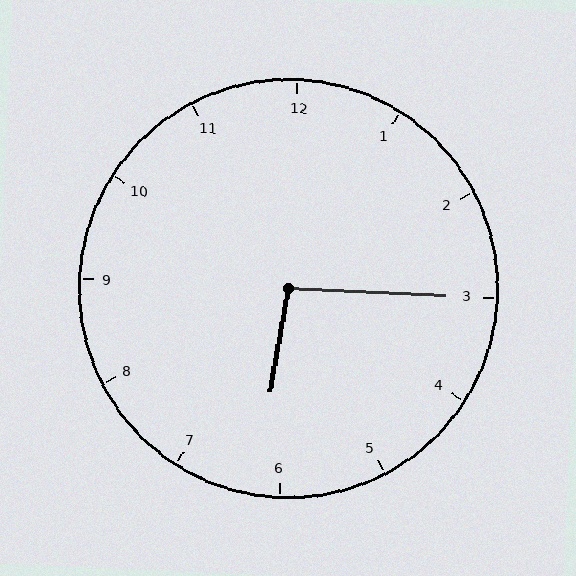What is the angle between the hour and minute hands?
Approximately 98 degrees.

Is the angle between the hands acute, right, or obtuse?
It is obtuse.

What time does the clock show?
6:15.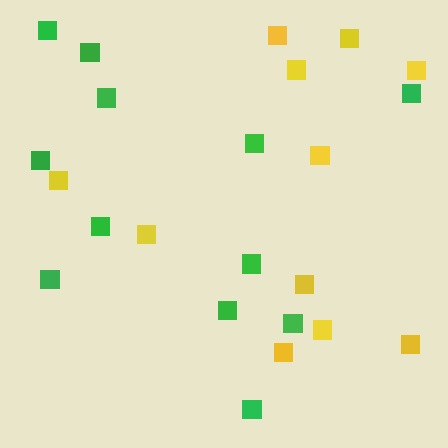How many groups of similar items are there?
There are 2 groups: one group of yellow squares (11) and one group of green squares (12).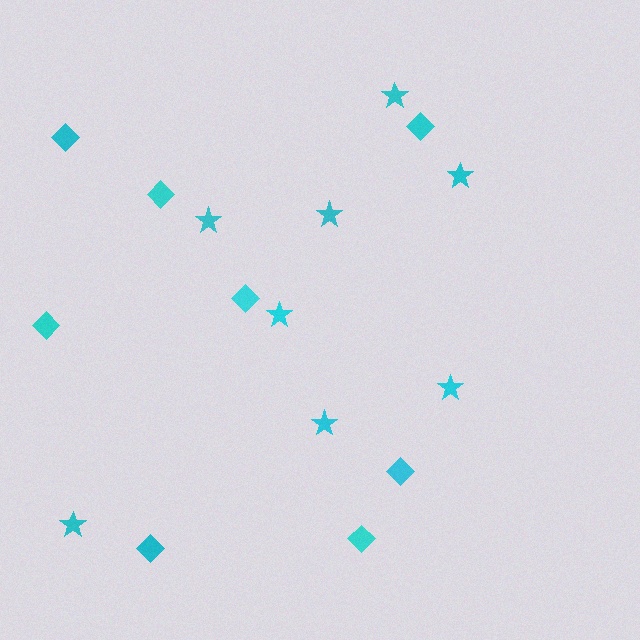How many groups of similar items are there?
There are 2 groups: one group of diamonds (8) and one group of stars (8).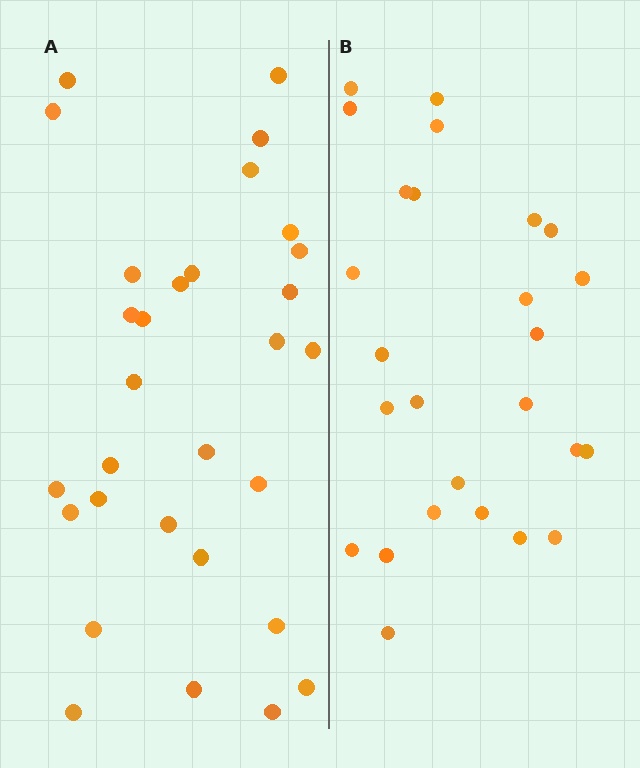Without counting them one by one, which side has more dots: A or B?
Region A (the left region) has more dots.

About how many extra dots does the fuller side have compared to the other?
Region A has about 4 more dots than region B.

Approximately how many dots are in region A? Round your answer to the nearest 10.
About 30 dots.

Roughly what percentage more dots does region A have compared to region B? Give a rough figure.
About 15% more.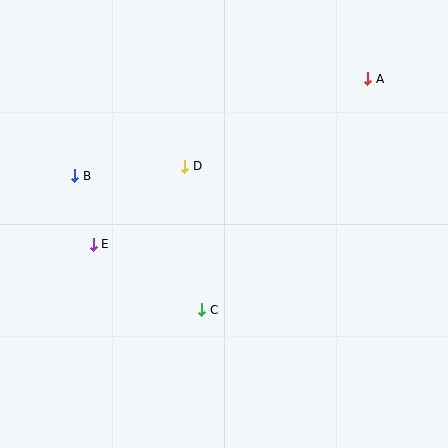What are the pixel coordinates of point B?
Point B is at (75, 176).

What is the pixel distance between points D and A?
The distance between D and A is 203 pixels.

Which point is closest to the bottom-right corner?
Point C is closest to the bottom-right corner.